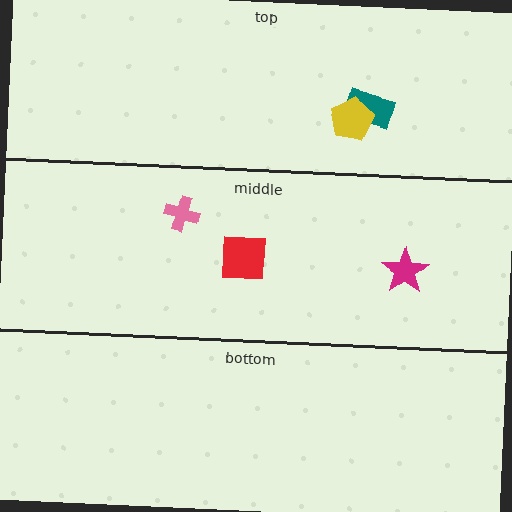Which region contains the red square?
The middle region.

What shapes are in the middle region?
The magenta star, the pink cross, the red square.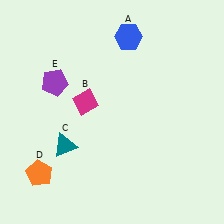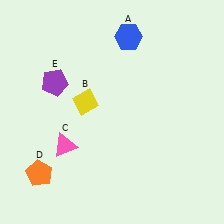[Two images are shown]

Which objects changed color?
B changed from magenta to yellow. C changed from teal to pink.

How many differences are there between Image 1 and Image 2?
There are 2 differences between the two images.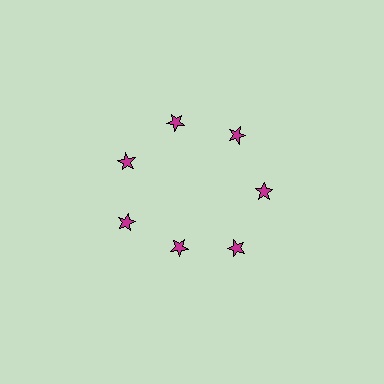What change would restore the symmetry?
The symmetry would be restored by moving it outward, back onto the ring so that all 7 stars sit at equal angles and equal distance from the center.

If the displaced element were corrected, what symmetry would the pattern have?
It would have 7-fold rotational symmetry — the pattern would map onto itself every 51 degrees.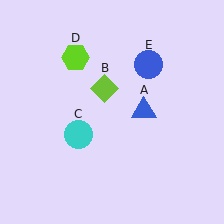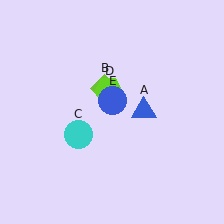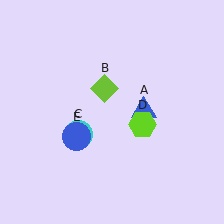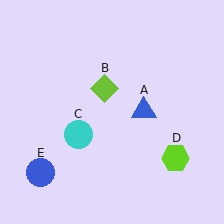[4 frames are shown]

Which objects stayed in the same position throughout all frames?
Blue triangle (object A) and lime diamond (object B) and cyan circle (object C) remained stationary.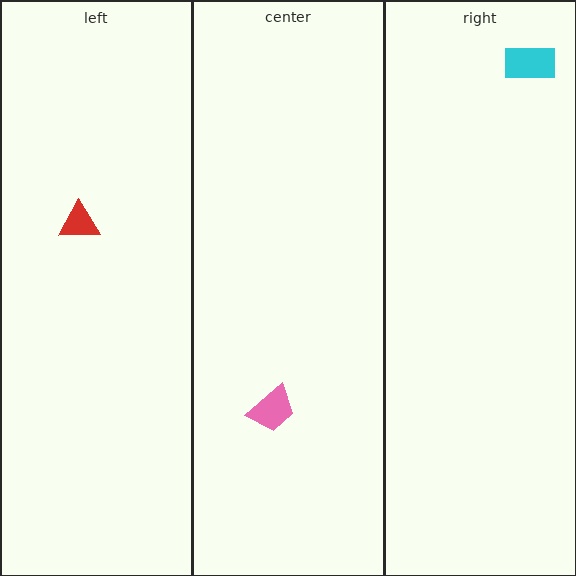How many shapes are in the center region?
1.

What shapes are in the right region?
The cyan rectangle.